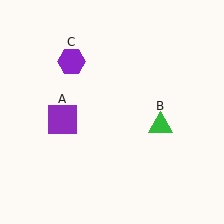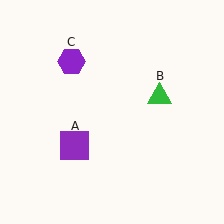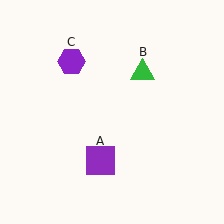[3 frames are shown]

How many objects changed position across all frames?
2 objects changed position: purple square (object A), green triangle (object B).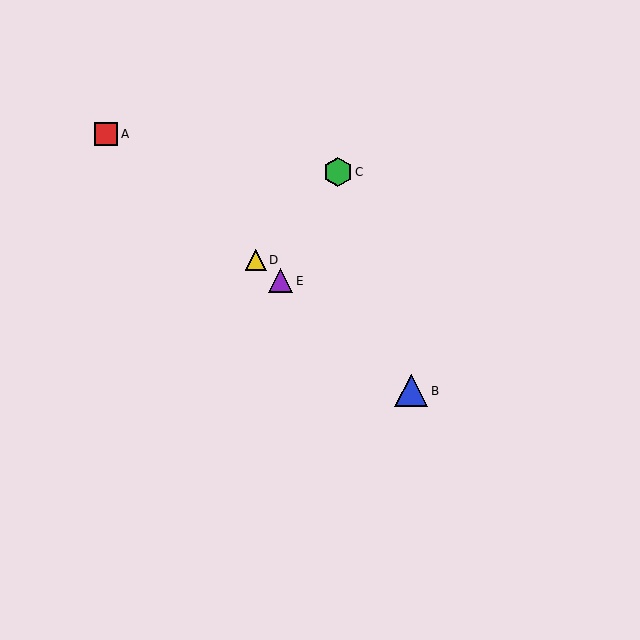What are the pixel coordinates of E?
Object E is at (281, 281).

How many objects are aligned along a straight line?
4 objects (A, B, D, E) are aligned along a straight line.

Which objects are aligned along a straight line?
Objects A, B, D, E are aligned along a straight line.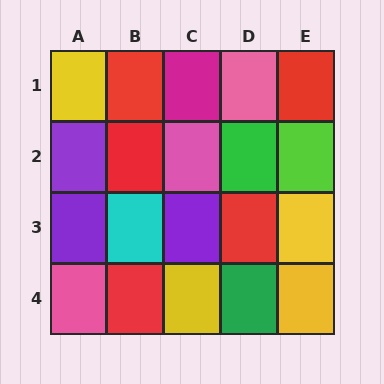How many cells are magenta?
1 cell is magenta.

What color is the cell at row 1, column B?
Red.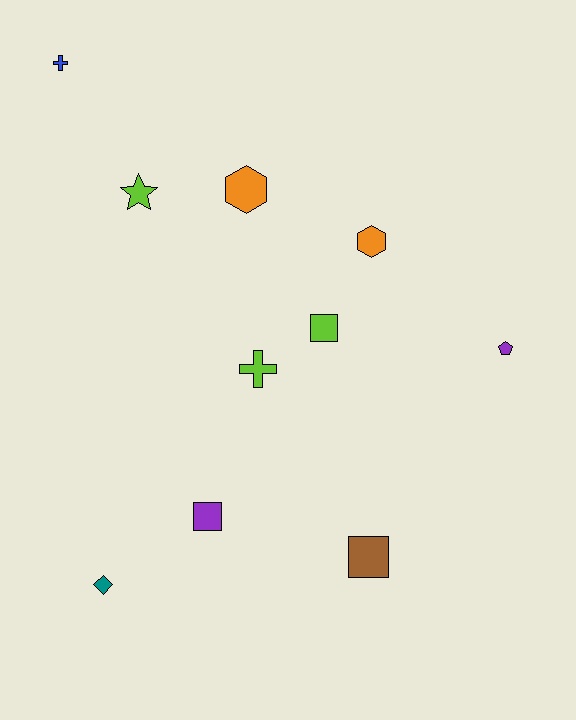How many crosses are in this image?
There are 2 crosses.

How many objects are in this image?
There are 10 objects.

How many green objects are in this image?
There are no green objects.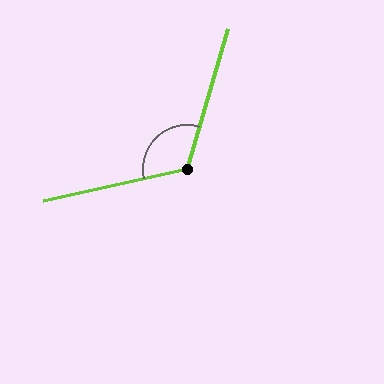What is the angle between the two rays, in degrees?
Approximately 119 degrees.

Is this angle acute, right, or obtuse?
It is obtuse.